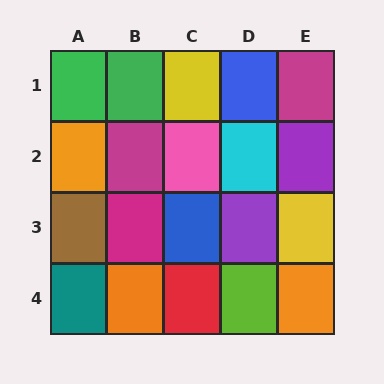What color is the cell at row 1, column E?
Magenta.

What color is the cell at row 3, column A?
Brown.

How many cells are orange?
3 cells are orange.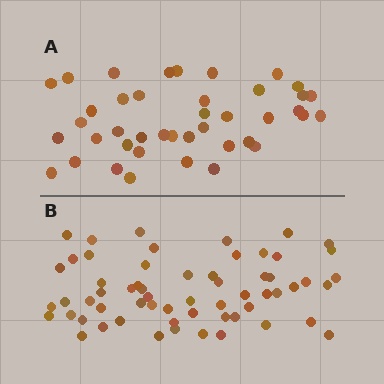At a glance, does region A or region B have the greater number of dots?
Region B (the bottom region) has more dots.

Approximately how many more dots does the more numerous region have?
Region B has approximately 20 more dots than region A.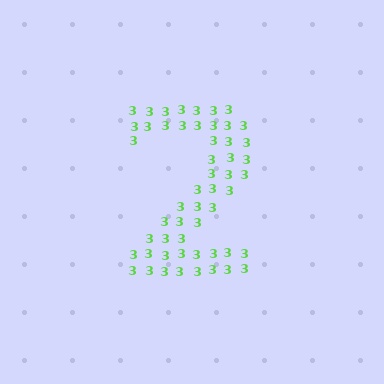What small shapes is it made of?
It is made of small digit 3's.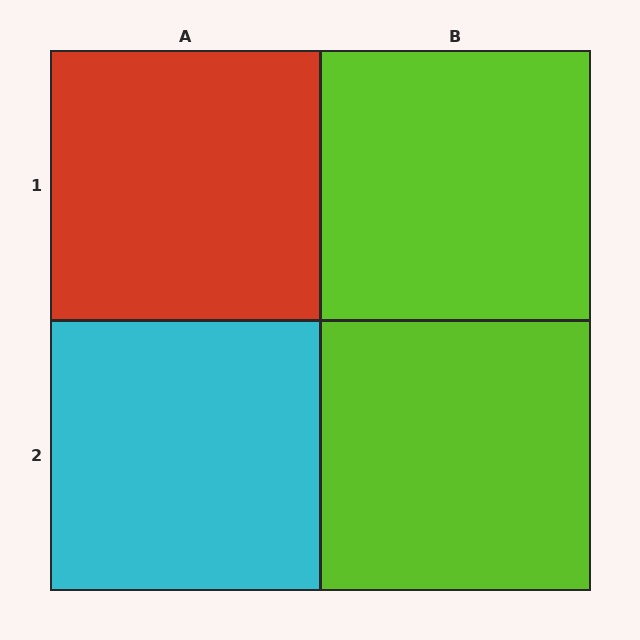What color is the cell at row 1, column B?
Lime.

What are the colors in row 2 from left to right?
Cyan, lime.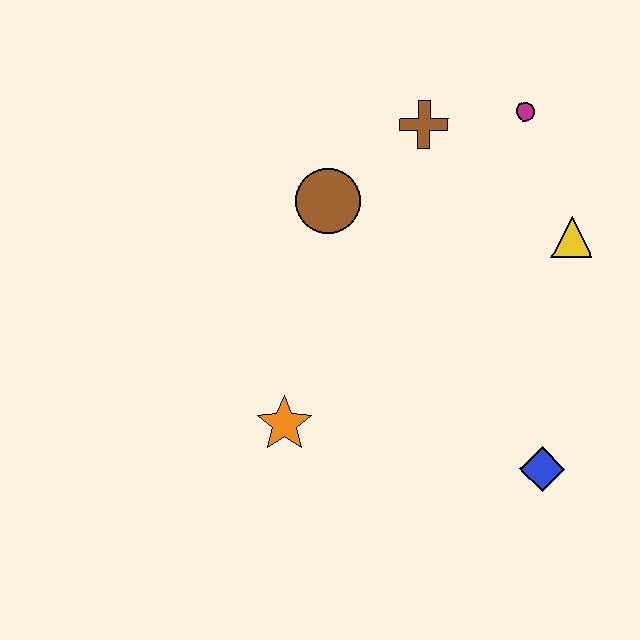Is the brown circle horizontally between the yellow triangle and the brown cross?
No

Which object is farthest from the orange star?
The magenta circle is farthest from the orange star.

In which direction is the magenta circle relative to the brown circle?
The magenta circle is to the right of the brown circle.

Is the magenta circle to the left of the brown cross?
No